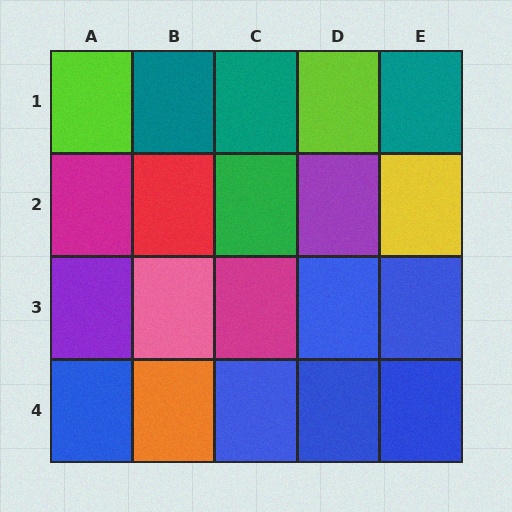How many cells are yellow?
1 cell is yellow.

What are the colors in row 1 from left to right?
Lime, teal, teal, lime, teal.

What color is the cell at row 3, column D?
Blue.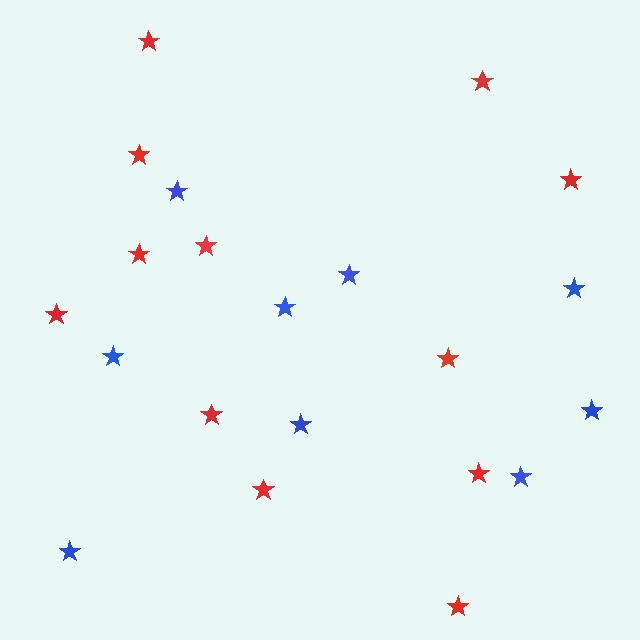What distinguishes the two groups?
There are 2 groups: one group of red stars (12) and one group of blue stars (9).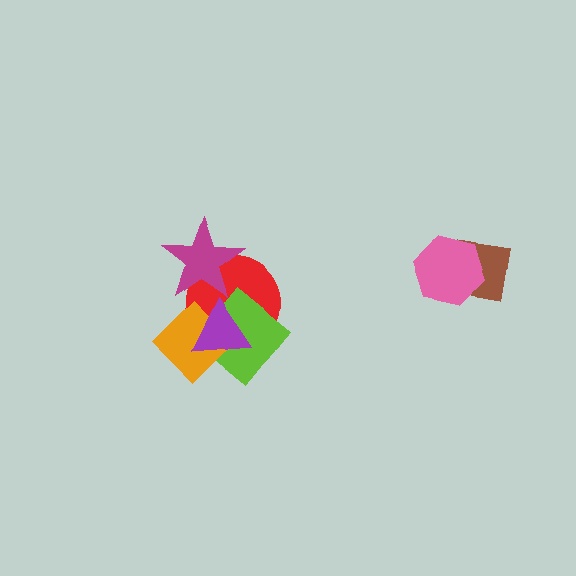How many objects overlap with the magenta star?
1 object overlaps with the magenta star.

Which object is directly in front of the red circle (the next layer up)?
The lime diamond is directly in front of the red circle.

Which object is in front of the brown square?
The pink hexagon is in front of the brown square.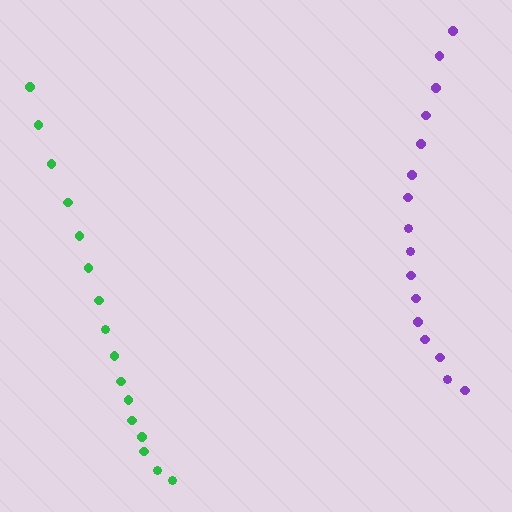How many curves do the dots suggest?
There are 2 distinct paths.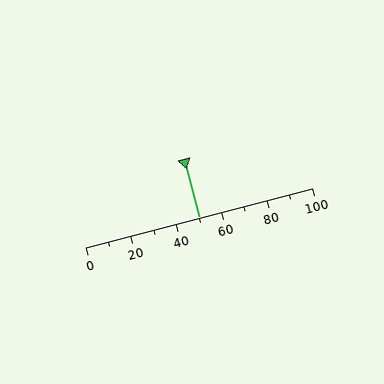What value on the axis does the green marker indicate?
The marker indicates approximately 50.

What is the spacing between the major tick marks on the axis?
The major ticks are spaced 20 apart.